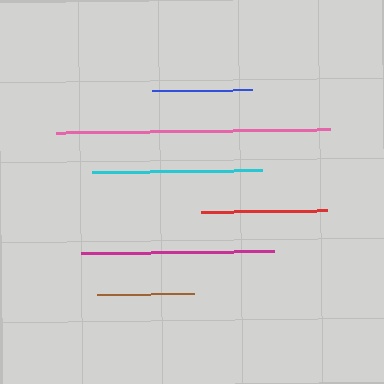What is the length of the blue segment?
The blue segment is approximately 100 pixels long.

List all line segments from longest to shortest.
From longest to shortest: pink, magenta, cyan, red, blue, brown.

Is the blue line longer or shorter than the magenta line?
The magenta line is longer than the blue line.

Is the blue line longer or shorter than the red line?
The red line is longer than the blue line.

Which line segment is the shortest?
The brown line is the shortest at approximately 96 pixels.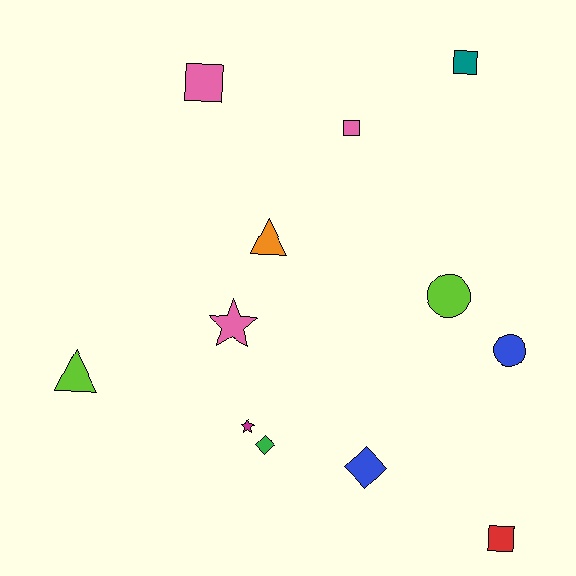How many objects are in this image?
There are 12 objects.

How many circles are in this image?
There are 2 circles.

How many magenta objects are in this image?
There is 1 magenta object.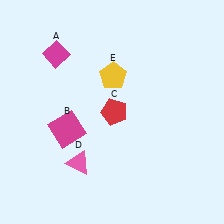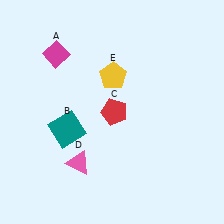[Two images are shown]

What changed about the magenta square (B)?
In Image 1, B is magenta. In Image 2, it changed to teal.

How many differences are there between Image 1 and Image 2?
There is 1 difference between the two images.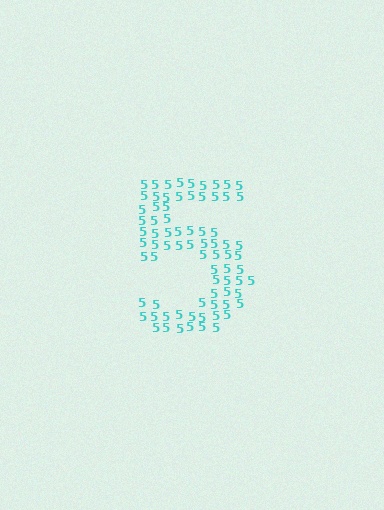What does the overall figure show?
The overall figure shows the digit 5.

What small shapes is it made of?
It is made of small digit 5's.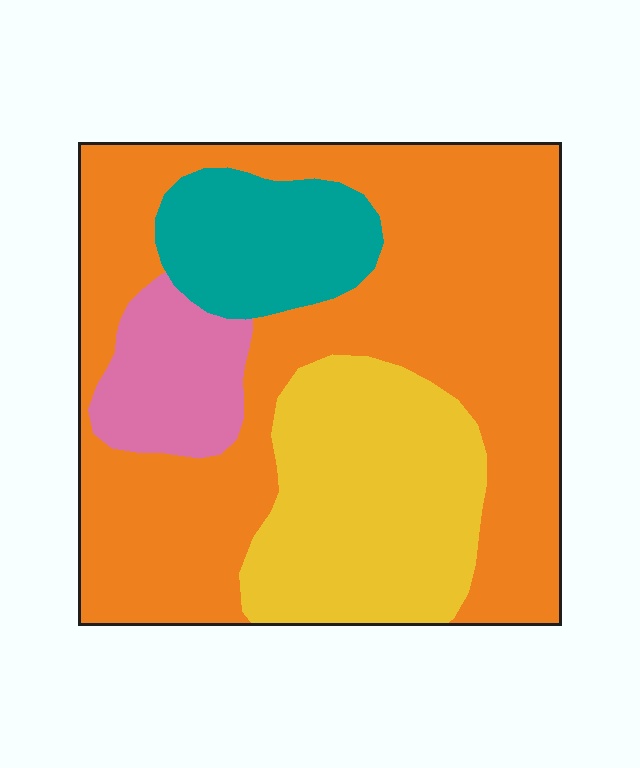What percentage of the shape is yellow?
Yellow takes up about one quarter (1/4) of the shape.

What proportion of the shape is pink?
Pink covers around 10% of the shape.